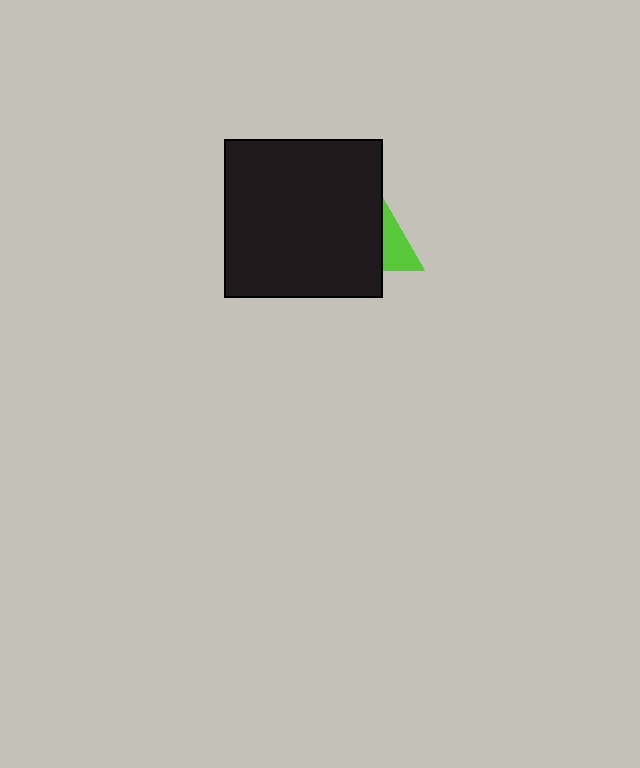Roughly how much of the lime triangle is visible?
A small part of it is visible (roughly 34%).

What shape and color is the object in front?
The object in front is a black square.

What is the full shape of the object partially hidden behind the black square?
The partially hidden object is a lime triangle.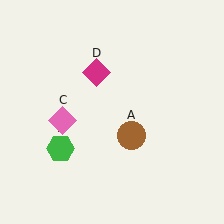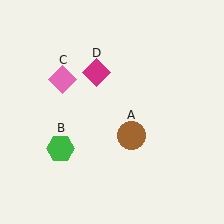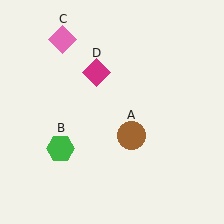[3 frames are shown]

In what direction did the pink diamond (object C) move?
The pink diamond (object C) moved up.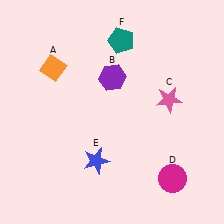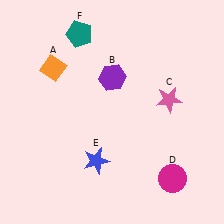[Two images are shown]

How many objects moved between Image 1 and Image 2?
1 object moved between the two images.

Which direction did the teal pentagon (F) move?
The teal pentagon (F) moved left.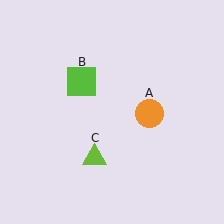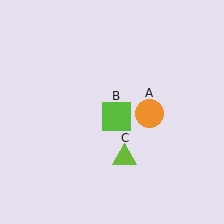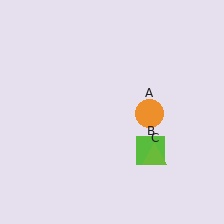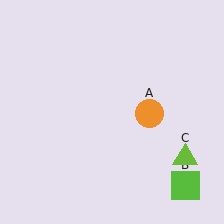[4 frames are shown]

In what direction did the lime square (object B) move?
The lime square (object B) moved down and to the right.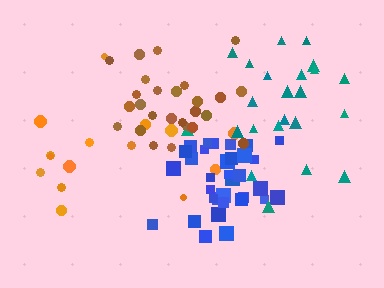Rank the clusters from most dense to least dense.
blue, brown, teal, orange.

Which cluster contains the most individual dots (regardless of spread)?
Blue (33).